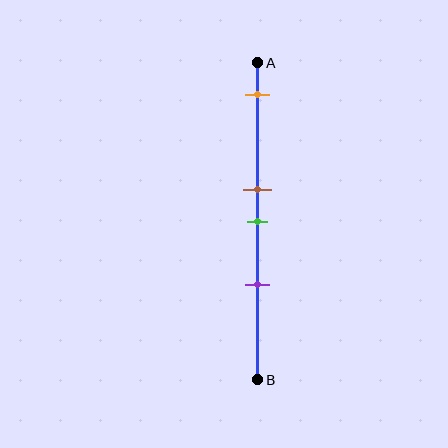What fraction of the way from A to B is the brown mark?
The brown mark is approximately 40% (0.4) of the way from A to B.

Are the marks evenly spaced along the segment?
No, the marks are not evenly spaced.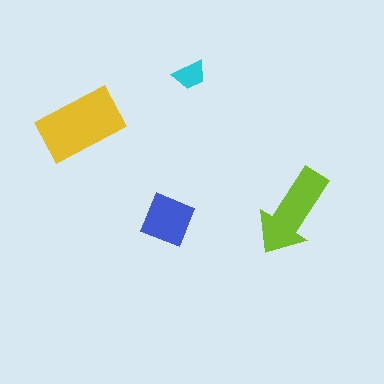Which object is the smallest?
The cyan trapezoid.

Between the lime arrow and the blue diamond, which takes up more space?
The lime arrow.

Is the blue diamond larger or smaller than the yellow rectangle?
Smaller.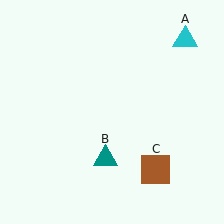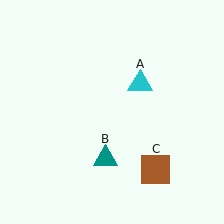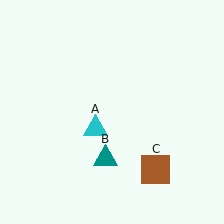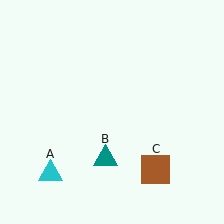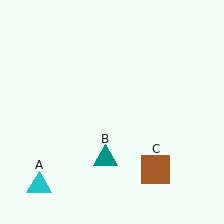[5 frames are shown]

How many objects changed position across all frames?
1 object changed position: cyan triangle (object A).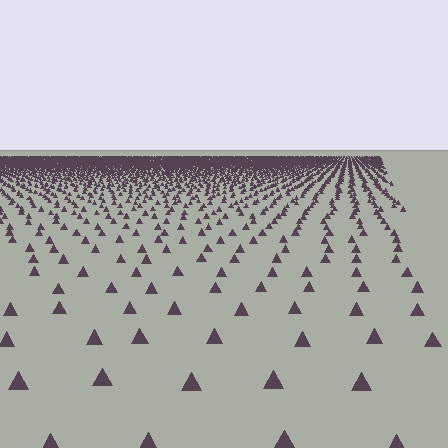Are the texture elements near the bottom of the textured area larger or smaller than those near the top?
Larger. Near the bottom, elements are closer to the viewer and appear at a bigger on-screen size.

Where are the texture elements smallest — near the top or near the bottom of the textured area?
Near the top.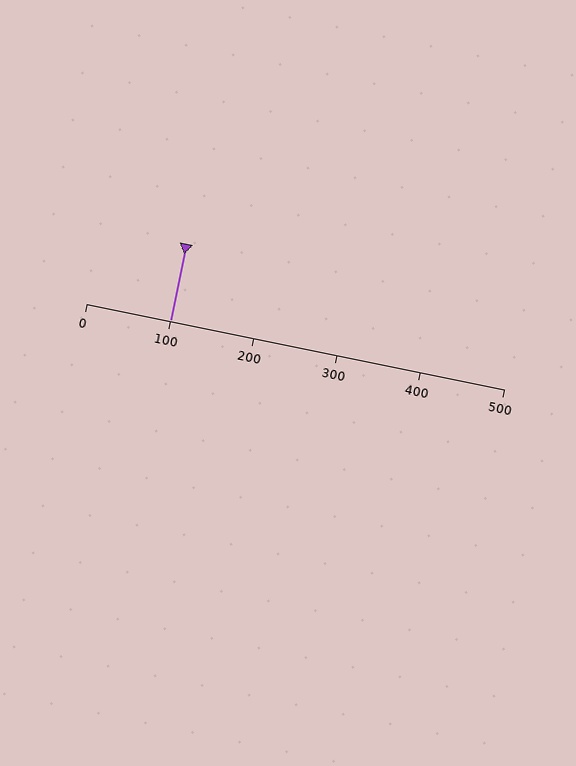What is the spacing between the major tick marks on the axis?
The major ticks are spaced 100 apart.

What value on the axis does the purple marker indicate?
The marker indicates approximately 100.